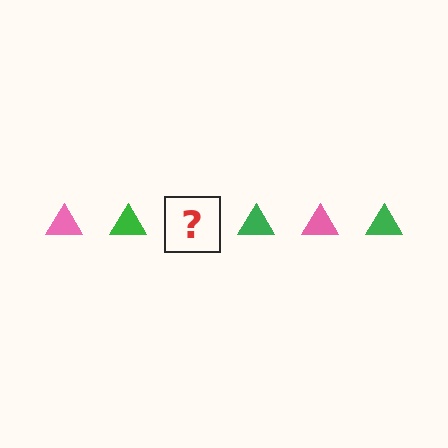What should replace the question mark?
The question mark should be replaced with a pink triangle.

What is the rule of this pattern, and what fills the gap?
The rule is that the pattern cycles through pink, green triangles. The gap should be filled with a pink triangle.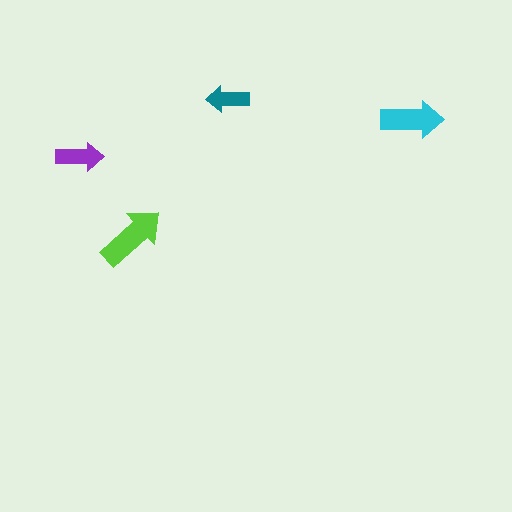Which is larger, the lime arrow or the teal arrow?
The lime one.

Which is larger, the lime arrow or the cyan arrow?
The lime one.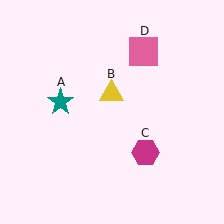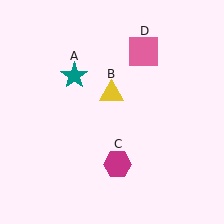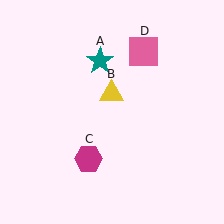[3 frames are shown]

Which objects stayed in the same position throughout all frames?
Yellow triangle (object B) and pink square (object D) remained stationary.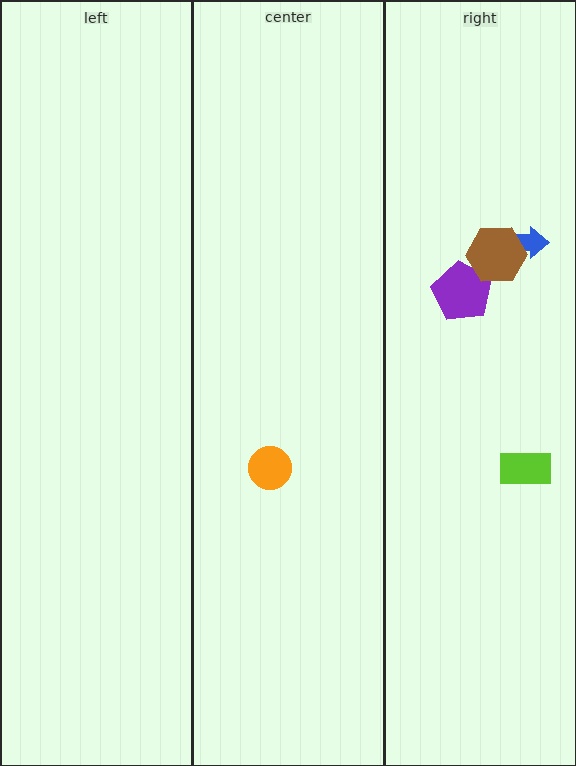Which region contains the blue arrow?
The right region.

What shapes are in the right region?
The lime rectangle, the purple pentagon, the blue arrow, the brown hexagon.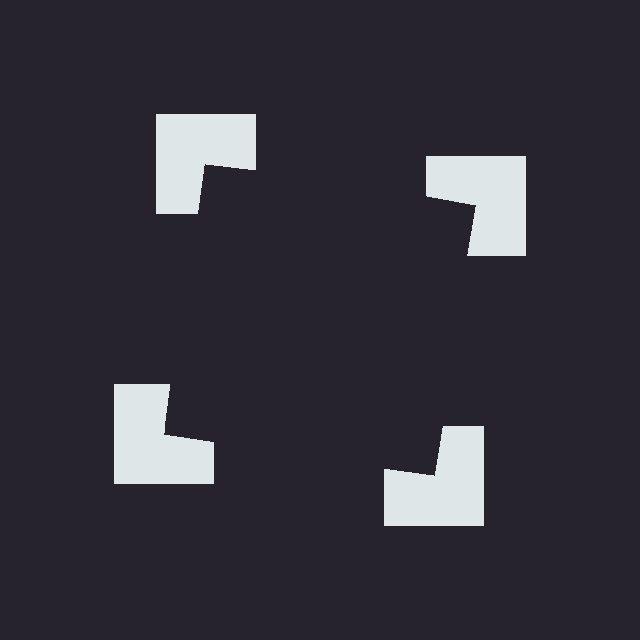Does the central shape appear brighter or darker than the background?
It typically appears slightly darker than the background, even though no actual brightness change is drawn.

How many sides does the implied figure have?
4 sides.